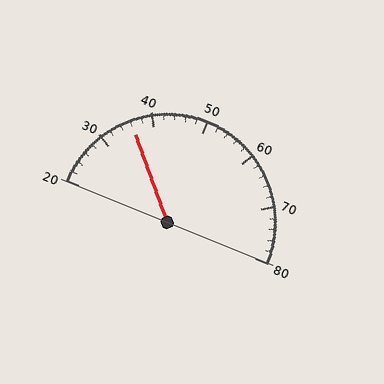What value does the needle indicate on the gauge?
The needle indicates approximately 36.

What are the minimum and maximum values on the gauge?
The gauge ranges from 20 to 80.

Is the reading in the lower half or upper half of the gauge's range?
The reading is in the lower half of the range (20 to 80).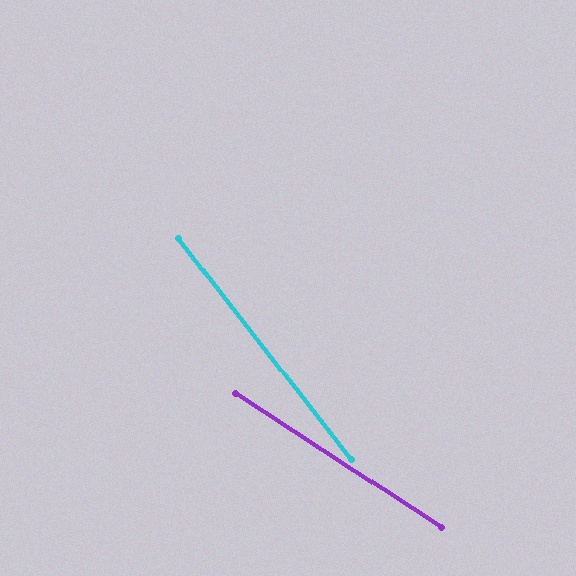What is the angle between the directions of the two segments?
Approximately 19 degrees.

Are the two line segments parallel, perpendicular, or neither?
Neither parallel nor perpendicular — they differ by about 19°.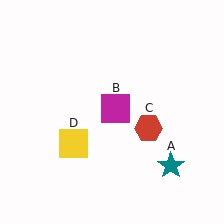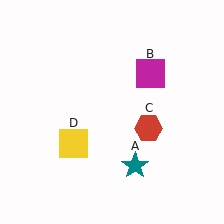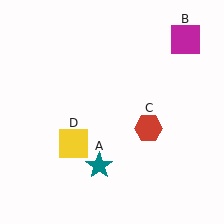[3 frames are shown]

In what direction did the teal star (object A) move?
The teal star (object A) moved left.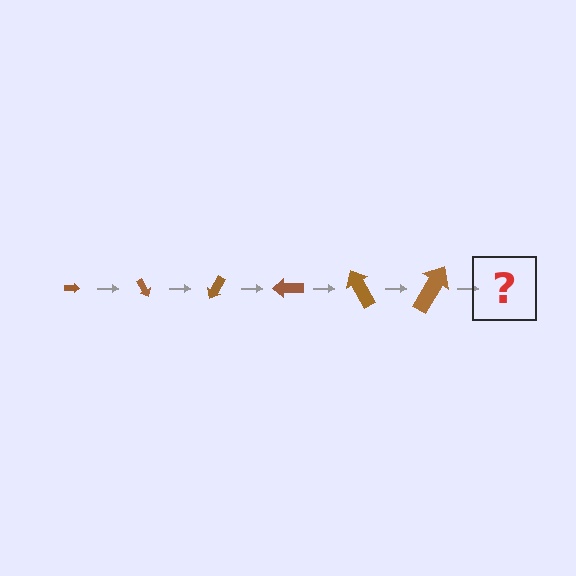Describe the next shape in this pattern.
It should be an arrow, larger than the previous one and rotated 360 degrees from the start.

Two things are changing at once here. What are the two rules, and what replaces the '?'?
The two rules are that the arrow grows larger each step and it rotates 60 degrees each step. The '?' should be an arrow, larger than the previous one and rotated 360 degrees from the start.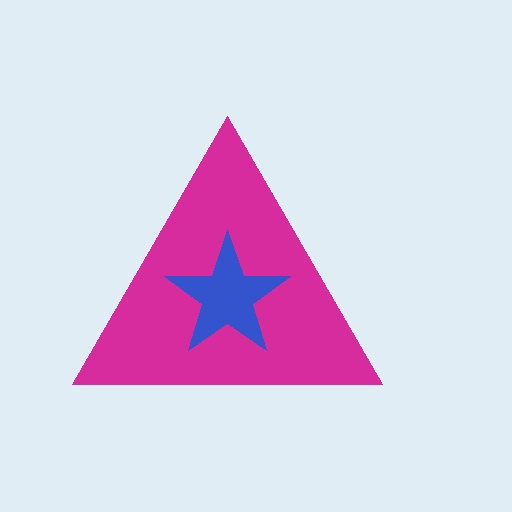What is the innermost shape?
The blue star.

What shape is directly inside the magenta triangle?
The blue star.